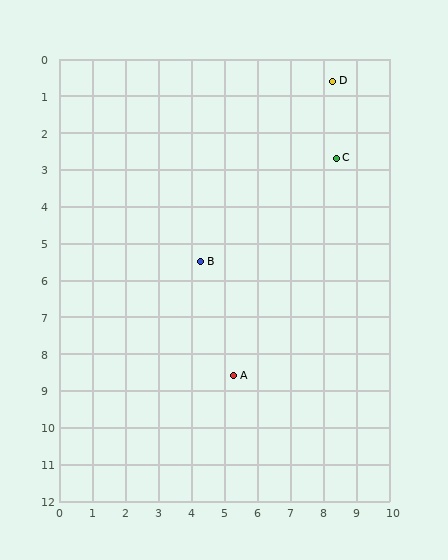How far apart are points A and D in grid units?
Points A and D are about 8.5 grid units apart.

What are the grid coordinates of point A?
Point A is at approximately (5.3, 8.6).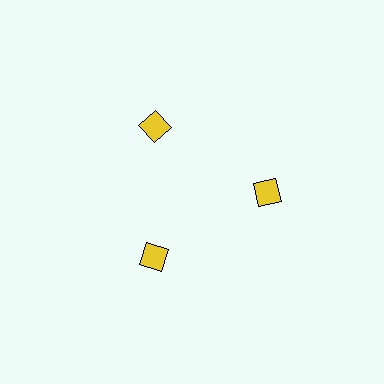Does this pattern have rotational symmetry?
Yes, this pattern has 3-fold rotational symmetry. It looks the same after rotating 120 degrees around the center.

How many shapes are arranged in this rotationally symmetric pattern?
There are 3 shapes, arranged in 3 groups of 1.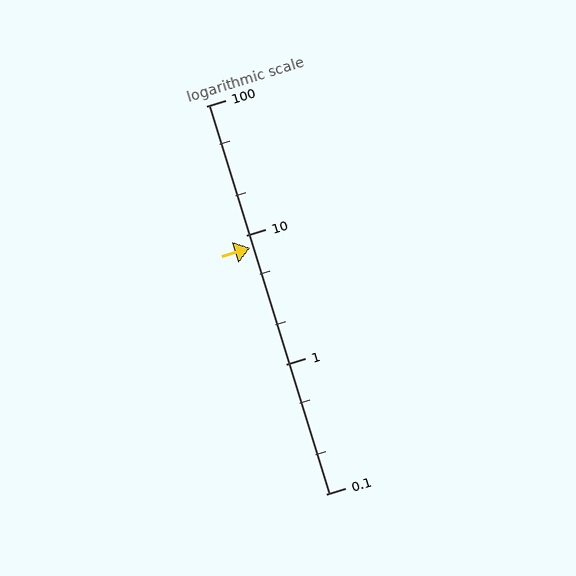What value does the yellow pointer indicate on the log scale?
The pointer indicates approximately 8.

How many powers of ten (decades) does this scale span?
The scale spans 3 decades, from 0.1 to 100.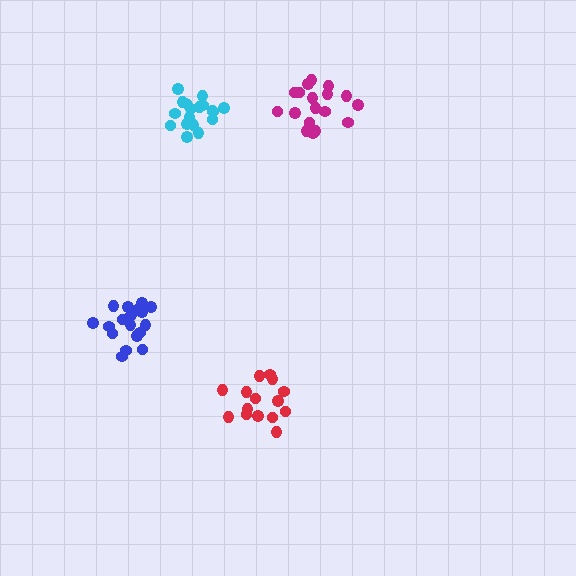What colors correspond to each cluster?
The clusters are colored: red, magenta, blue, cyan.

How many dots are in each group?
Group 1: 15 dots, Group 2: 18 dots, Group 3: 18 dots, Group 4: 18 dots (69 total).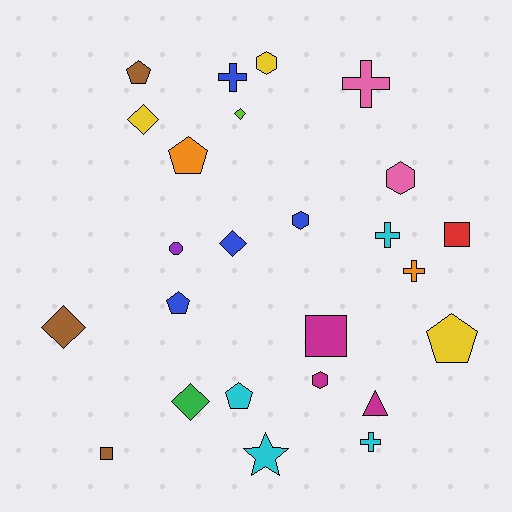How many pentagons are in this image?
There are 5 pentagons.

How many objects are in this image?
There are 25 objects.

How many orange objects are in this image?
There are 2 orange objects.